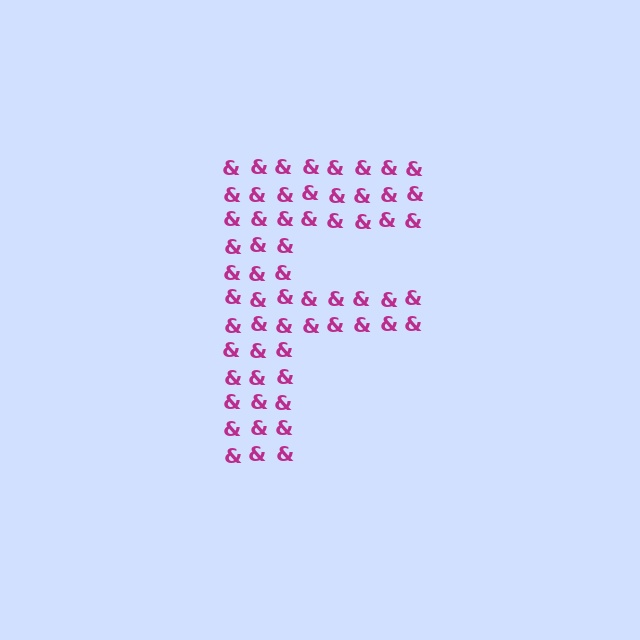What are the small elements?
The small elements are ampersands.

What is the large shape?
The large shape is the letter F.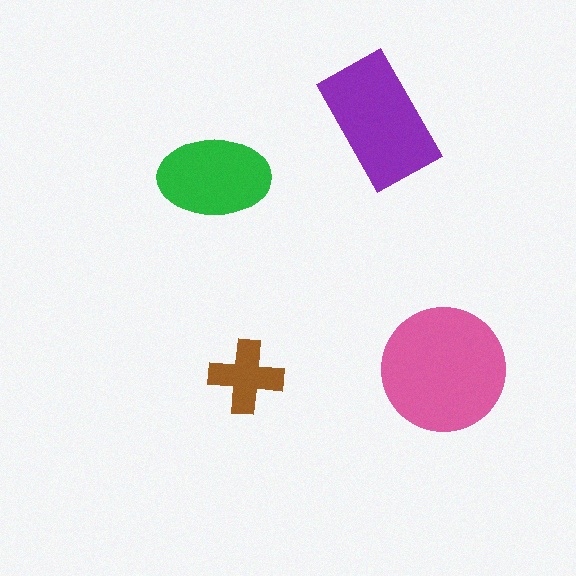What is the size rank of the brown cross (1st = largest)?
4th.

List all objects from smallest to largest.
The brown cross, the green ellipse, the purple rectangle, the pink circle.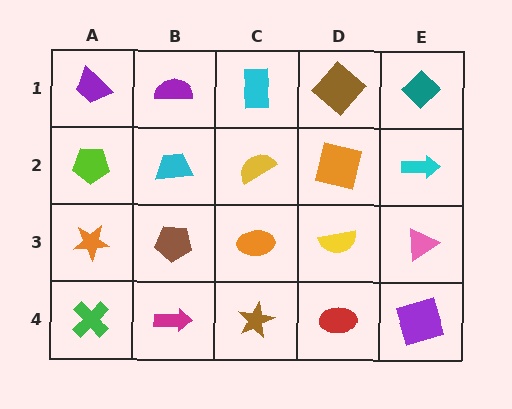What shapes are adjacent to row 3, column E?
A cyan arrow (row 2, column E), a purple square (row 4, column E), a yellow semicircle (row 3, column D).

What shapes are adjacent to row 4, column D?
A yellow semicircle (row 3, column D), a brown star (row 4, column C), a purple square (row 4, column E).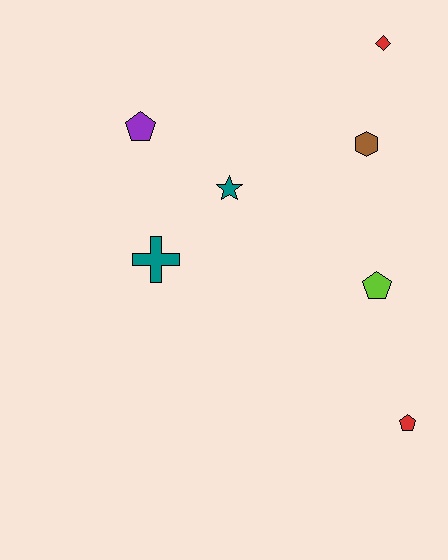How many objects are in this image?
There are 7 objects.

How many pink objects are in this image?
There are no pink objects.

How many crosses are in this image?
There is 1 cross.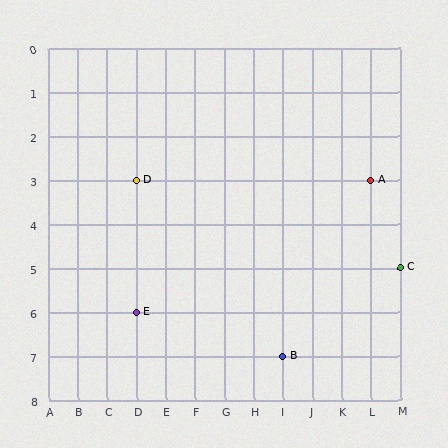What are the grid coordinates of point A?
Point A is at grid coordinates (L, 3).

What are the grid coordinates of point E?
Point E is at grid coordinates (D, 6).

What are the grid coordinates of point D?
Point D is at grid coordinates (D, 3).